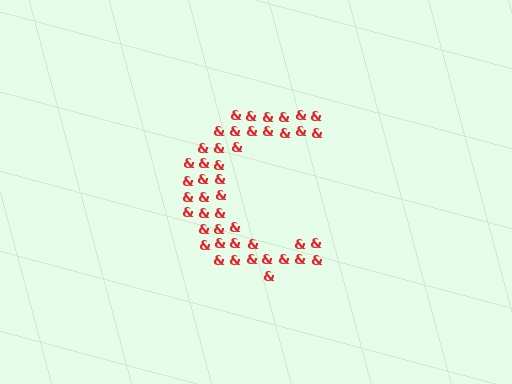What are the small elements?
The small elements are ampersands.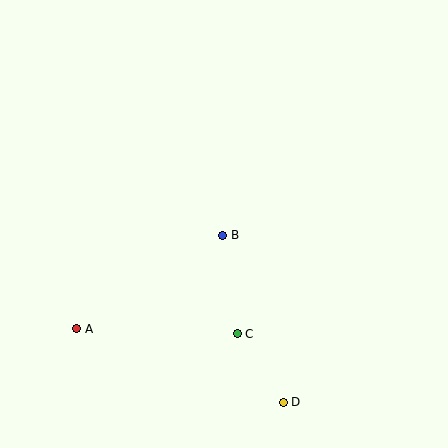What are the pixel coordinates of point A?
Point A is at (77, 329).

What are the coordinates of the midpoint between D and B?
The midpoint between D and B is at (253, 319).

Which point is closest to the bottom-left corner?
Point A is closest to the bottom-left corner.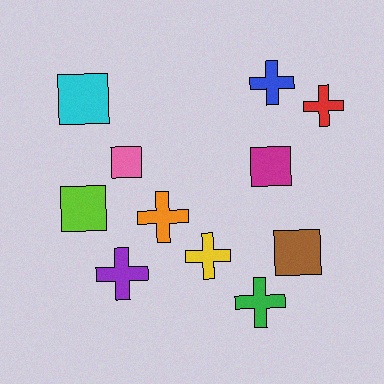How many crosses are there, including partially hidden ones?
There are 6 crosses.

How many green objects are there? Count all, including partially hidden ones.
There is 1 green object.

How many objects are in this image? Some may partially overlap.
There are 11 objects.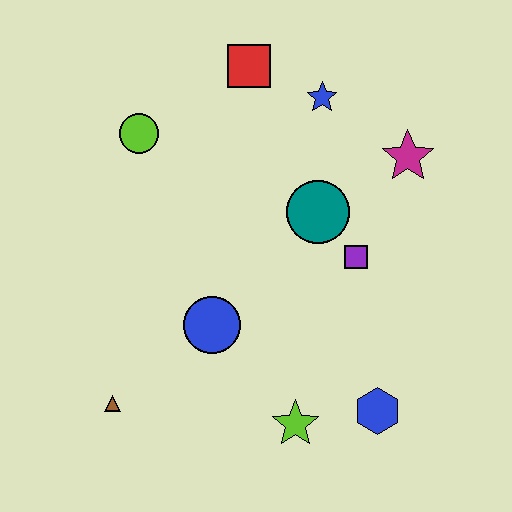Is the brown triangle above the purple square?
No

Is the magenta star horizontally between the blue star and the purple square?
No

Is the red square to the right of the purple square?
No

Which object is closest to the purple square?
The teal circle is closest to the purple square.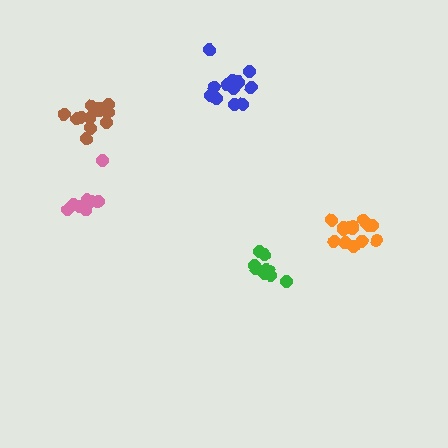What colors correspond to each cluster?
The clusters are colored: green, orange, pink, blue, brown.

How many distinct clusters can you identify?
There are 5 distinct clusters.